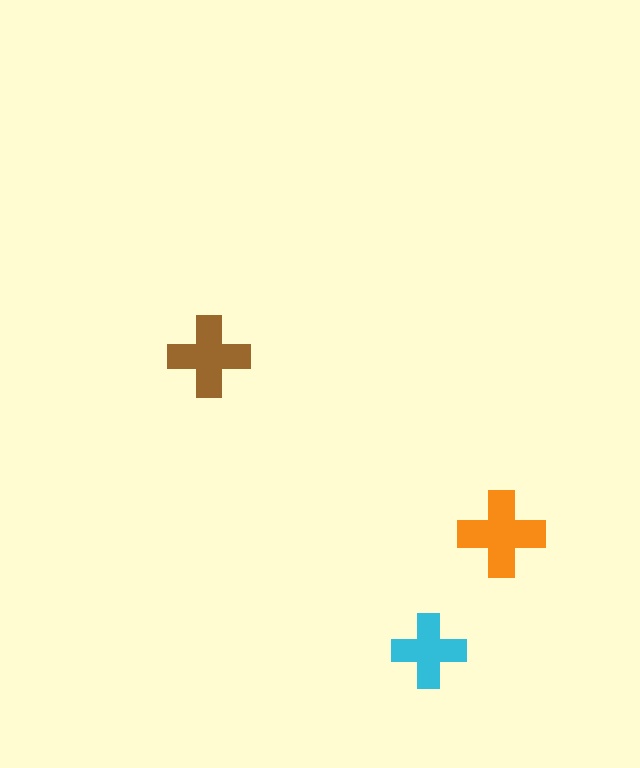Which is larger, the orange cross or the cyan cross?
The orange one.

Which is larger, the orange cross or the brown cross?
The orange one.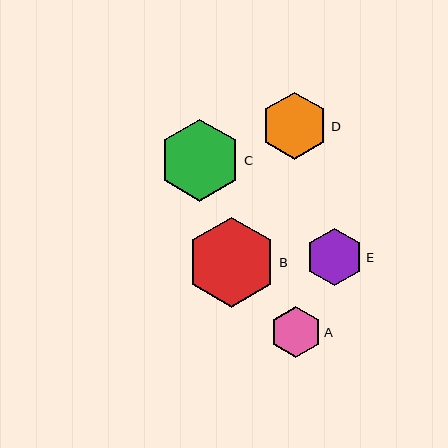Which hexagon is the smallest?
Hexagon A is the smallest with a size of approximately 51 pixels.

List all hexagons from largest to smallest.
From largest to smallest: B, C, D, E, A.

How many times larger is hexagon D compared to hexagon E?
Hexagon D is approximately 1.2 times the size of hexagon E.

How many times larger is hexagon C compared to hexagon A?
Hexagon C is approximately 1.6 times the size of hexagon A.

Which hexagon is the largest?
Hexagon B is the largest with a size of approximately 90 pixels.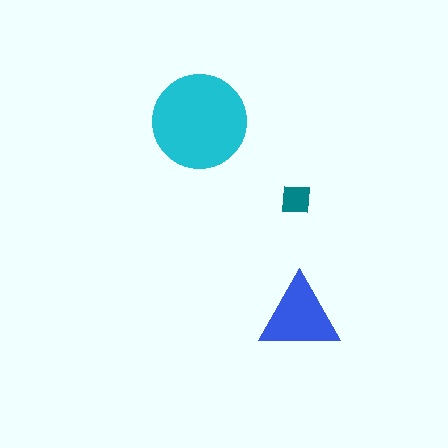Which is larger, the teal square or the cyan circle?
The cyan circle.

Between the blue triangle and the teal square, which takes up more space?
The blue triangle.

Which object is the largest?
The cyan circle.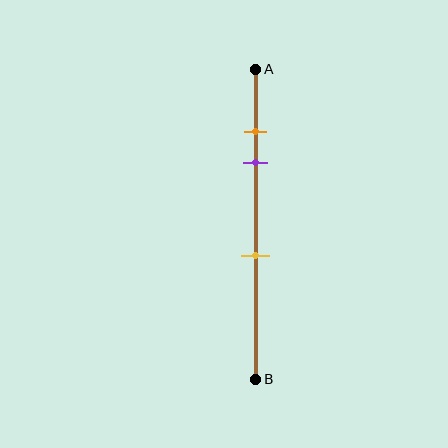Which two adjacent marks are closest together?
The orange and purple marks are the closest adjacent pair.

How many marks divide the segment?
There are 3 marks dividing the segment.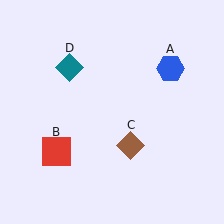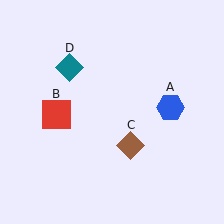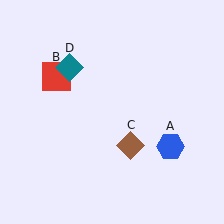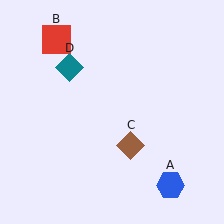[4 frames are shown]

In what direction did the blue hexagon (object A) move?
The blue hexagon (object A) moved down.